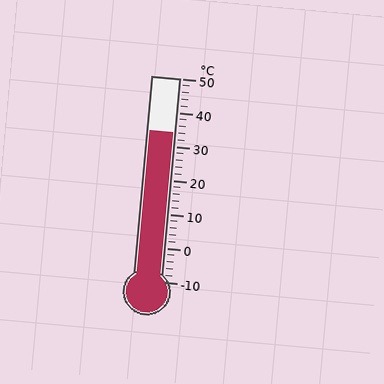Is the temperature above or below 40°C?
The temperature is below 40°C.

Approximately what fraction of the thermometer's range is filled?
The thermometer is filled to approximately 75% of its range.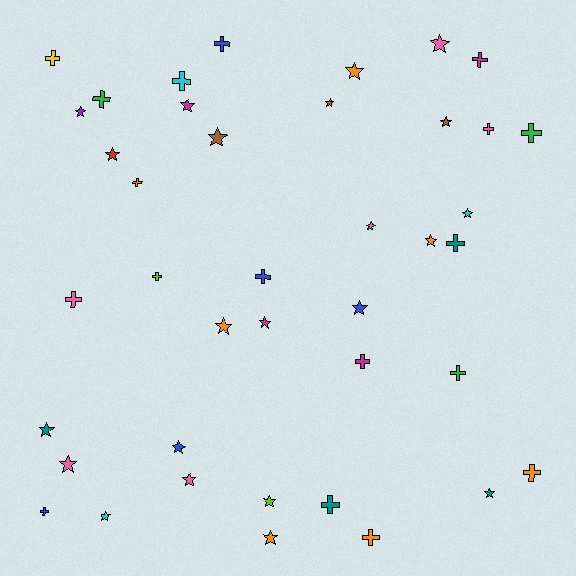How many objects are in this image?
There are 40 objects.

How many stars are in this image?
There are 22 stars.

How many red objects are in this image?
There is 1 red object.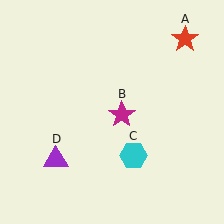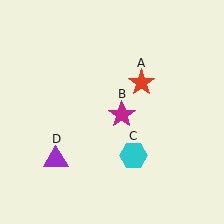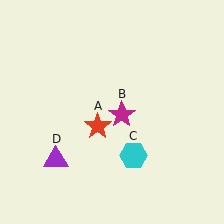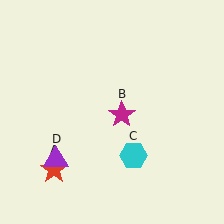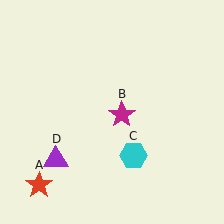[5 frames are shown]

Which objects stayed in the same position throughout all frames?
Magenta star (object B) and cyan hexagon (object C) and purple triangle (object D) remained stationary.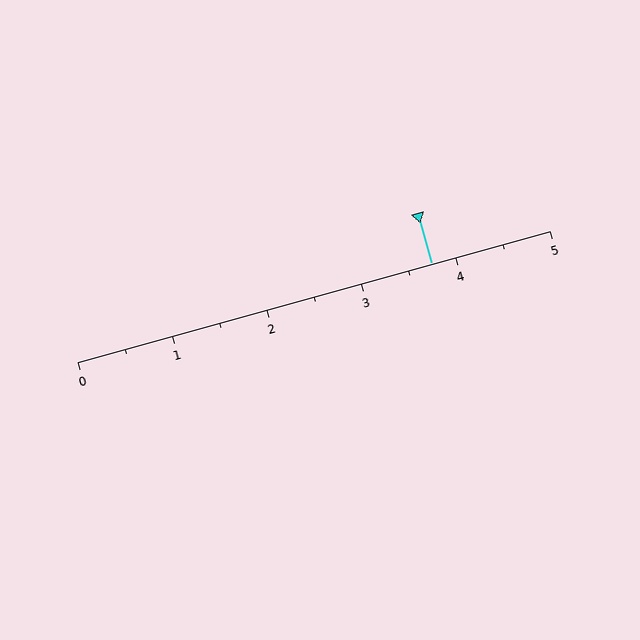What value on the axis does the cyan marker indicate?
The marker indicates approximately 3.8.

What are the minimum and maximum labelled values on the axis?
The axis runs from 0 to 5.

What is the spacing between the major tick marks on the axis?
The major ticks are spaced 1 apart.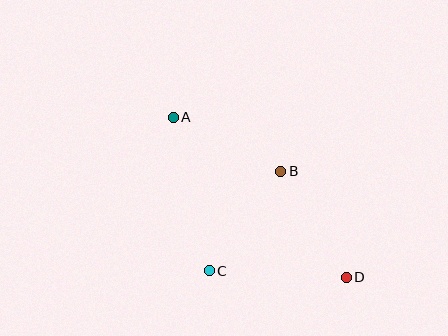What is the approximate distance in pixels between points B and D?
The distance between B and D is approximately 124 pixels.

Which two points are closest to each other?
Points A and B are closest to each other.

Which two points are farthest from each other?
Points A and D are farthest from each other.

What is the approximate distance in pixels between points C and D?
The distance between C and D is approximately 137 pixels.